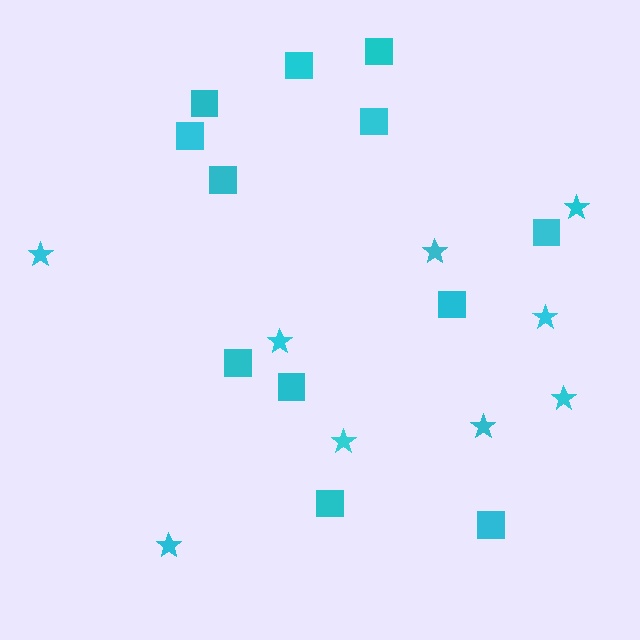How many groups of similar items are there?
There are 2 groups: one group of squares (12) and one group of stars (9).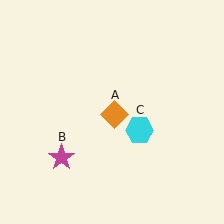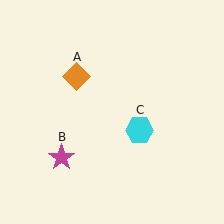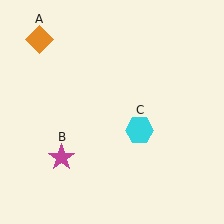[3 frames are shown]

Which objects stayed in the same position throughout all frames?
Magenta star (object B) and cyan hexagon (object C) remained stationary.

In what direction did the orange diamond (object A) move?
The orange diamond (object A) moved up and to the left.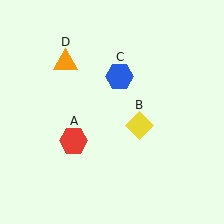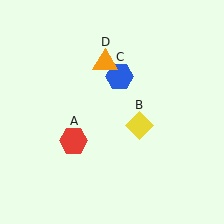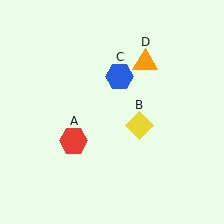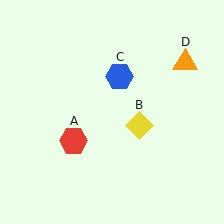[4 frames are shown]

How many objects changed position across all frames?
1 object changed position: orange triangle (object D).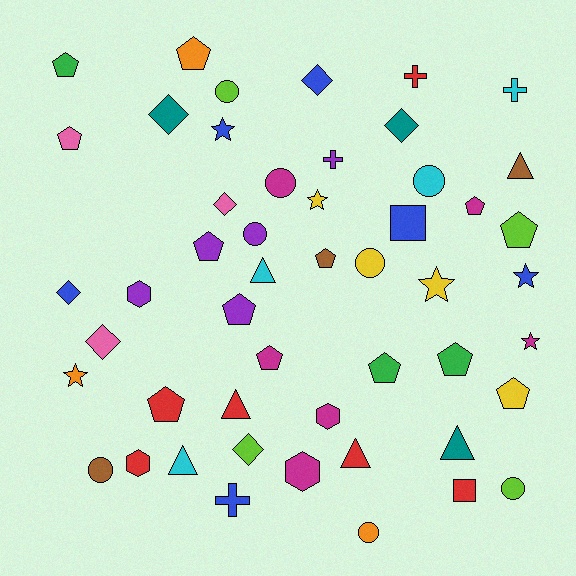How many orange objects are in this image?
There are 3 orange objects.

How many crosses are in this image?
There are 4 crosses.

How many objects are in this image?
There are 50 objects.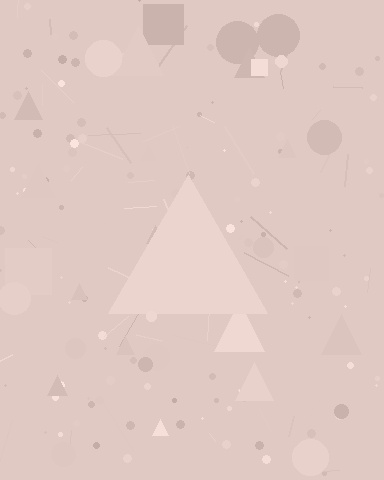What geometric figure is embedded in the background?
A triangle is embedded in the background.